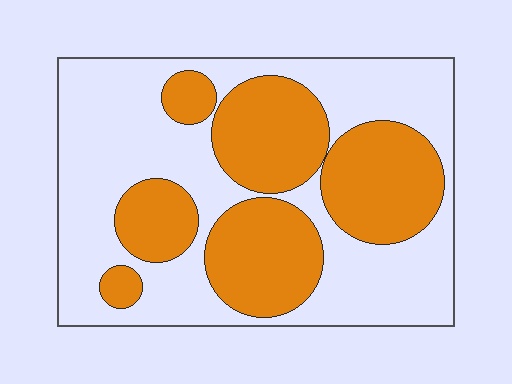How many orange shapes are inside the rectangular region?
6.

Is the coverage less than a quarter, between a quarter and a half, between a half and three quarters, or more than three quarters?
Between a quarter and a half.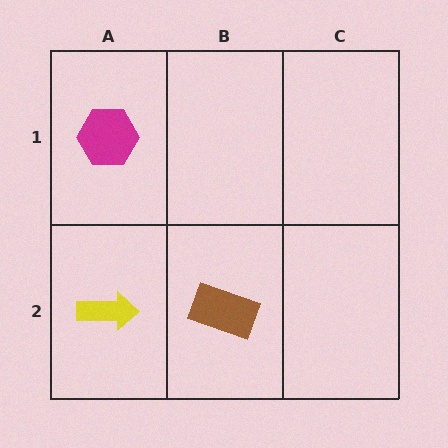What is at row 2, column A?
A yellow arrow.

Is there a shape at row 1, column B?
No, that cell is empty.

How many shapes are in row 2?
2 shapes.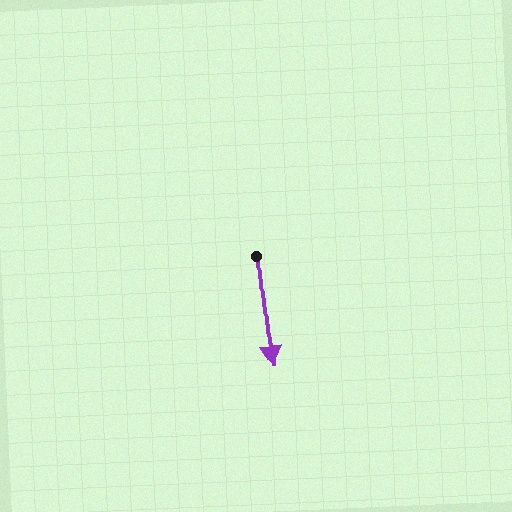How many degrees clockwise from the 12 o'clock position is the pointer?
Approximately 174 degrees.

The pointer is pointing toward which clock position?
Roughly 6 o'clock.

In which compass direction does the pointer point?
South.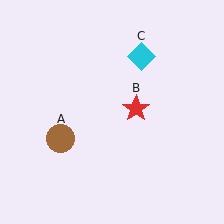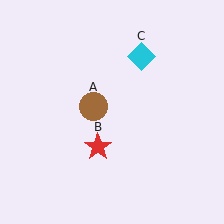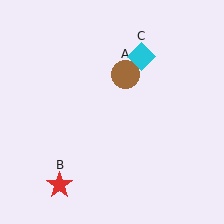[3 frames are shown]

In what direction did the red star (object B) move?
The red star (object B) moved down and to the left.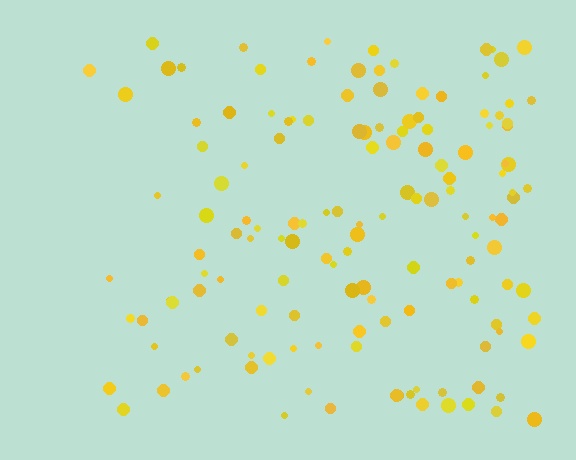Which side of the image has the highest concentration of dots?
The right.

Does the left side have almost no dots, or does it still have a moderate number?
Still a moderate number, just noticeably fewer than the right.